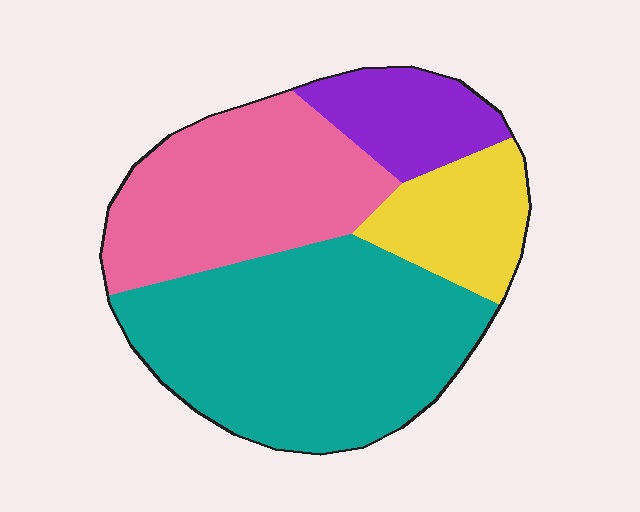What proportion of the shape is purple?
Purple takes up less than a sixth of the shape.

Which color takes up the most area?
Teal, at roughly 45%.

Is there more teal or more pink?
Teal.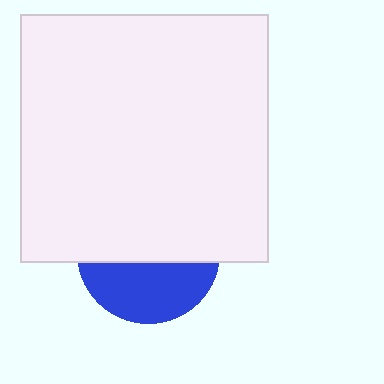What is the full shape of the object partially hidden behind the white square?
The partially hidden object is a blue circle.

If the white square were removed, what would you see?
You would see the complete blue circle.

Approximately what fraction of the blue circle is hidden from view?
Roughly 59% of the blue circle is hidden behind the white square.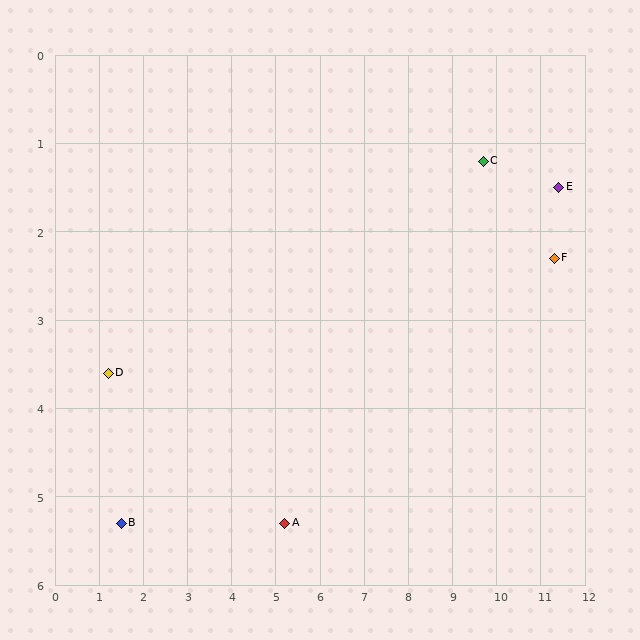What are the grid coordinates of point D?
Point D is at approximately (1.2, 3.6).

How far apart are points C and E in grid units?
Points C and E are about 1.7 grid units apart.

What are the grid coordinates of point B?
Point B is at approximately (1.5, 5.3).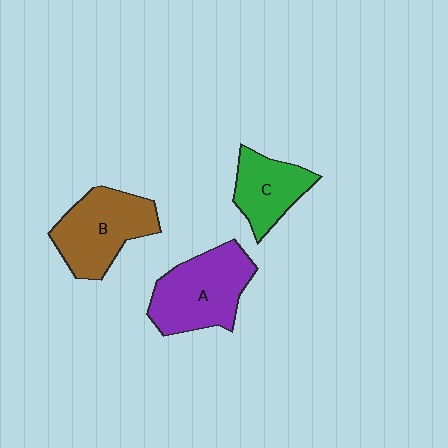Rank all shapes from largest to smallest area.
From largest to smallest: A (purple), B (brown), C (green).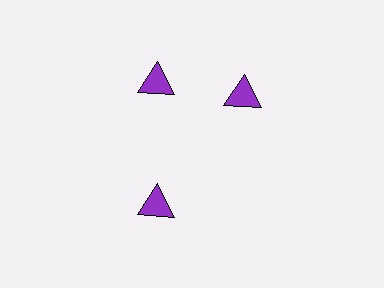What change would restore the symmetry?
The symmetry would be restored by rotating it back into even spacing with its neighbors so that all 3 triangles sit at equal angles and equal distance from the center.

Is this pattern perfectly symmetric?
No. The 3 purple triangles are arranged in a ring, but one element near the 3 o'clock position is rotated out of alignment along the ring, breaking the 3-fold rotational symmetry.